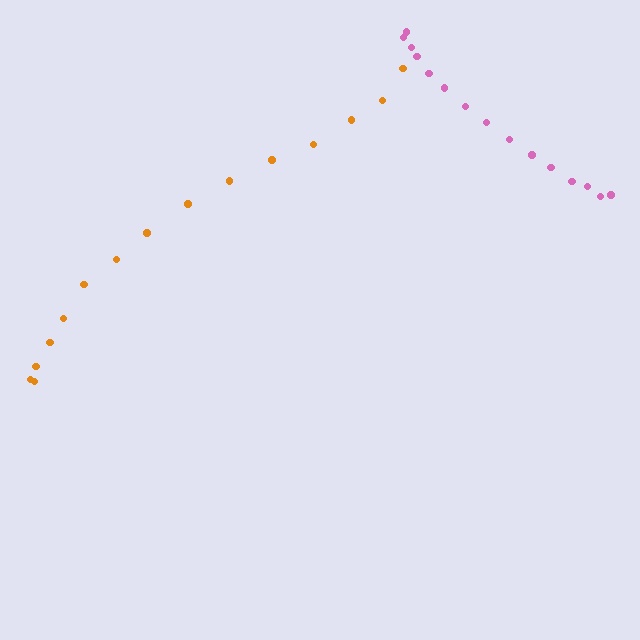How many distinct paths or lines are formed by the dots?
There are 2 distinct paths.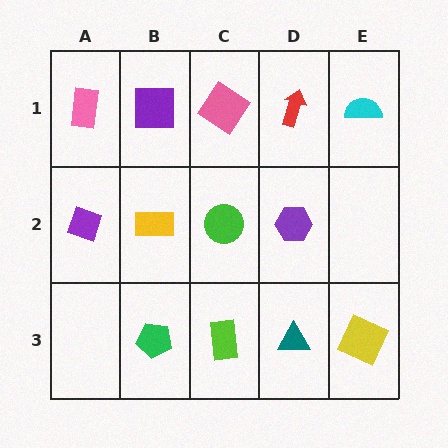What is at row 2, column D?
A purple hexagon.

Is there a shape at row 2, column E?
No, that cell is empty.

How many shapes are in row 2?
4 shapes.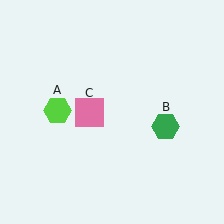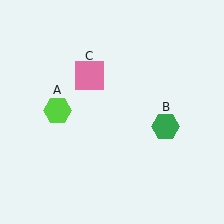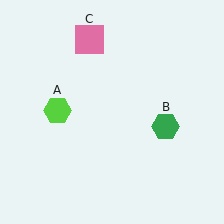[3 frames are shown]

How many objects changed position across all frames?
1 object changed position: pink square (object C).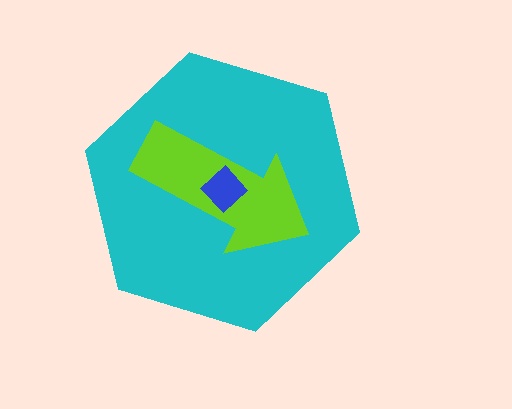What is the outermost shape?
The cyan hexagon.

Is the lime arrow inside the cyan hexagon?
Yes.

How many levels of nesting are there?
3.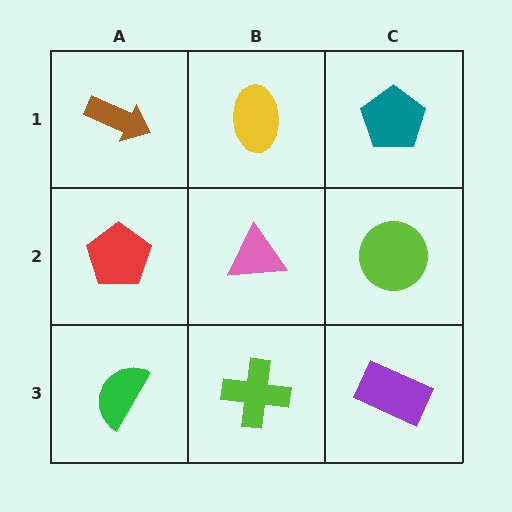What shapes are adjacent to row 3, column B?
A pink triangle (row 2, column B), a green semicircle (row 3, column A), a purple rectangle (row 3, column C).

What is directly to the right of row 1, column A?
A yellow ellipse.